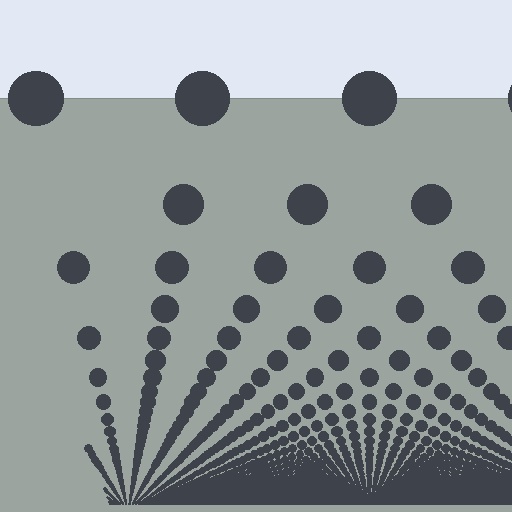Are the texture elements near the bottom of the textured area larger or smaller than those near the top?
Smaller. The gradient is inverted — elements near the bottom are smaller and denser.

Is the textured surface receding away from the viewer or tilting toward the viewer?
The surface appears to tilt toward the viewer. Texture elements get larger and sparser toward the top.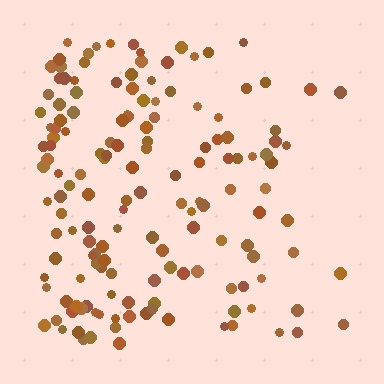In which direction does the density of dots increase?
From right to left, with the left side densest.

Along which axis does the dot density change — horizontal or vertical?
Horizontal.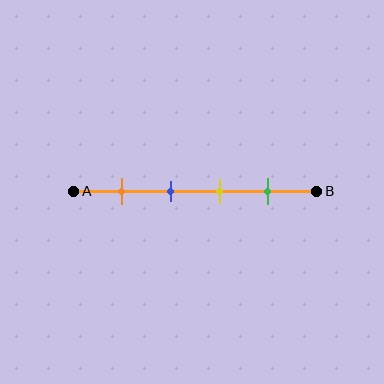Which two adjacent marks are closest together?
The blue and yellow marks are the closest adjacent pair.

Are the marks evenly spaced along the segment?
Yes, the marks are approximately evenly spaced.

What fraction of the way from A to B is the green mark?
The green mark is approximately 80% (0.8) of the way from A to B.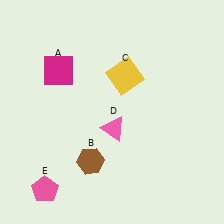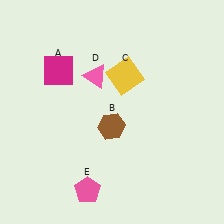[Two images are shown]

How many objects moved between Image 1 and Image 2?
3 objects moved between the two images.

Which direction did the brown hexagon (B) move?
The brown hexagon (B) moved up.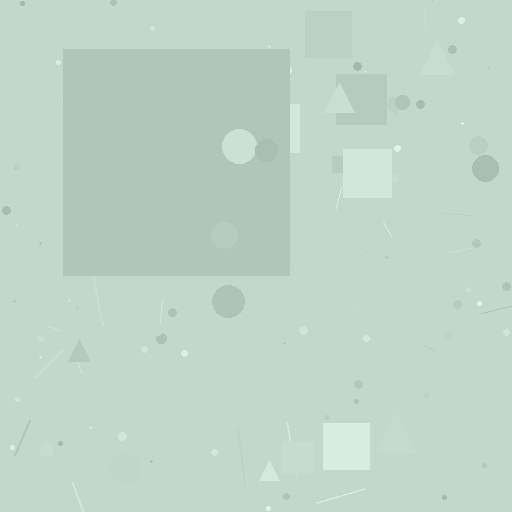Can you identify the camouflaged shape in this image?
The camouflaged shape is a square.